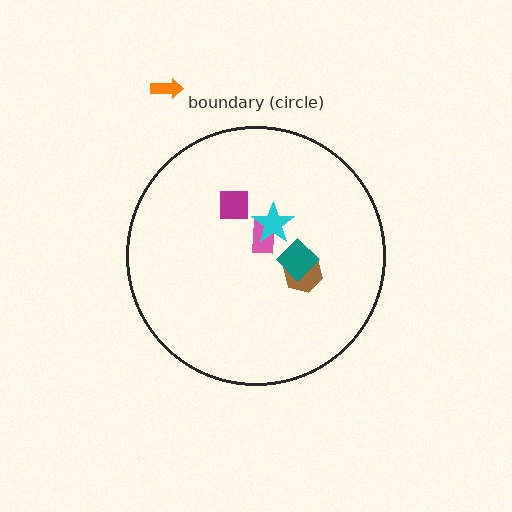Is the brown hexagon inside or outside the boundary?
Inside.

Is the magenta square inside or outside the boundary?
Inside.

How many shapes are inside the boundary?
5 inside, 1 outside.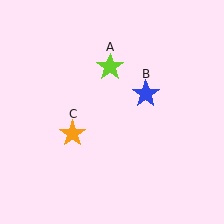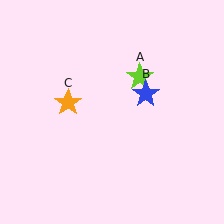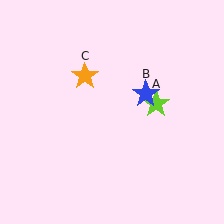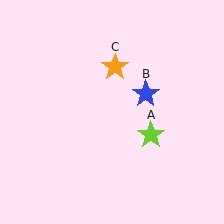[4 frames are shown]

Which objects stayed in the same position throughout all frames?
Blue star (object B) remained stationary.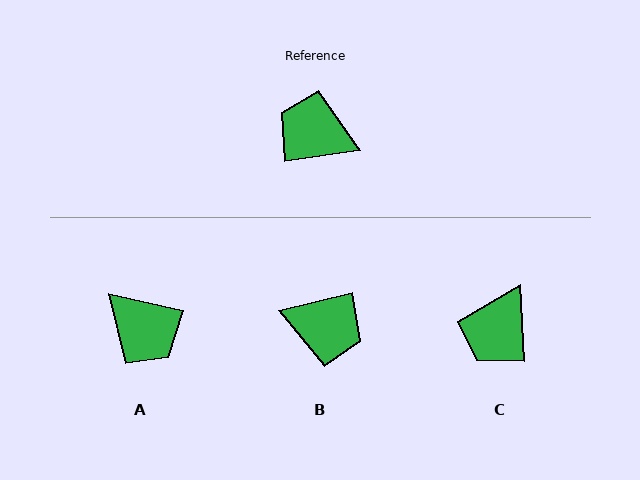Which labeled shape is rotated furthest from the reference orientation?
B, about 175 degrees away.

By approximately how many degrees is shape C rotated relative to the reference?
Approximately 85 degrees counter-clockwise.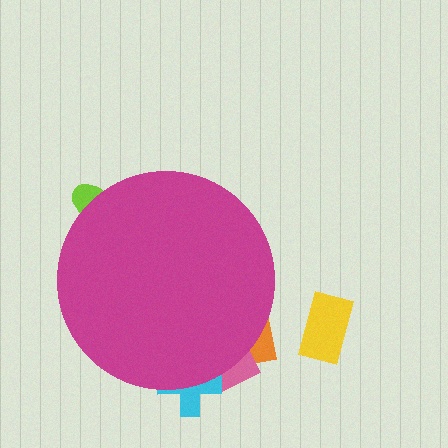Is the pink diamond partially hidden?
Yes, the pink diamond is partially hidden behind the magenta circle.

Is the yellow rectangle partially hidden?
No, the yellow rectangle is fully visible.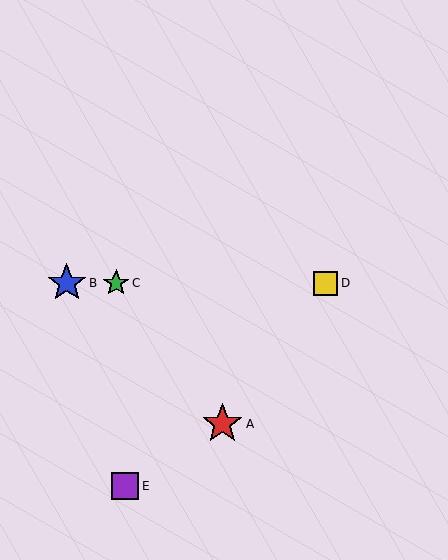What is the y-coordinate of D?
Object D is at y≈283.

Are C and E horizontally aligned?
No, C is at y≈283 and E is at y≈486.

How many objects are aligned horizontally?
3 objects (B, C, D) are aligned horizontally.